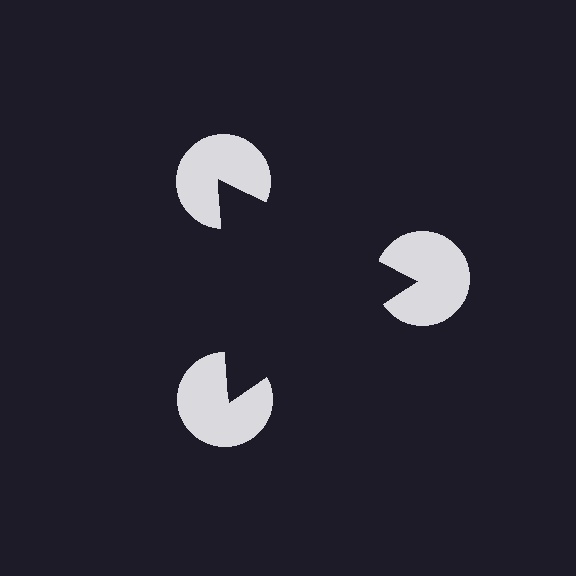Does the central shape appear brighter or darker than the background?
It typically appears slightly darker than the background, even though no actual brightness change is drawn.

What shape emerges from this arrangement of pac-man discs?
An illusory triangle — its edges are inferred from the aligned wedge cuts in the pac-man discs, not physically drawn.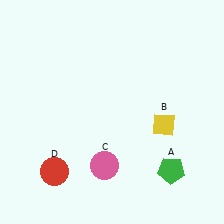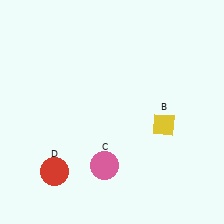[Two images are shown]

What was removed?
The green pentagon (A) was removed in Image 2.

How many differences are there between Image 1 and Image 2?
There is 1 difference between the two images.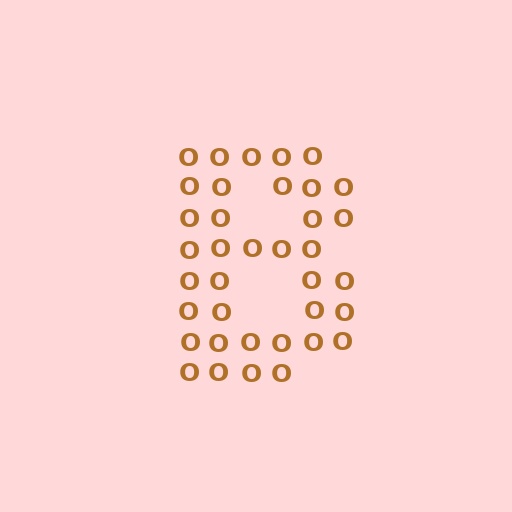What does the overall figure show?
The overall figure shows the letter B.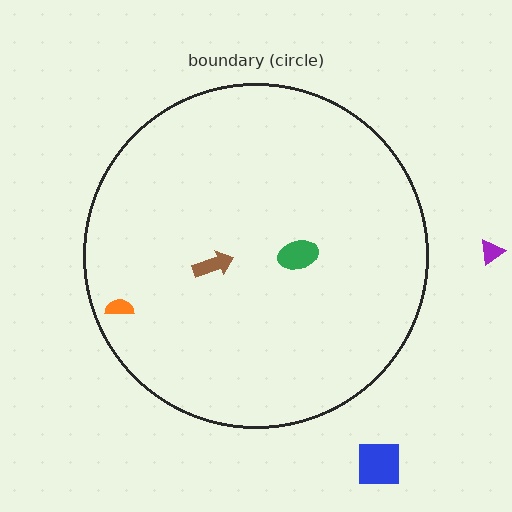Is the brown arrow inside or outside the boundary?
Inside.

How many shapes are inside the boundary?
3 inside, 2 outside.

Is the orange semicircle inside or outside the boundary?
Inside.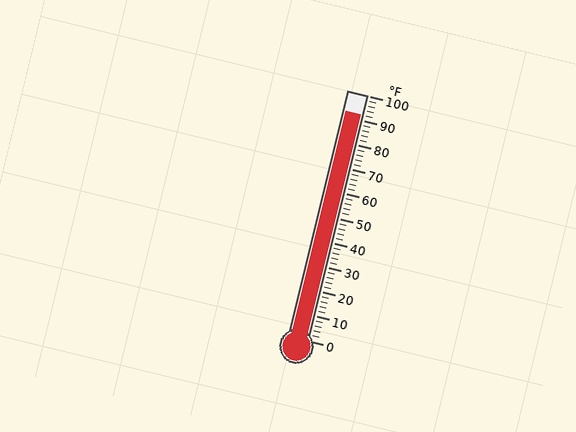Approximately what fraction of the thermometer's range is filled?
The thermometer is filled to approximately 90% of its range.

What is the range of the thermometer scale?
The thermometer scale ranges from 0°F to 100°F.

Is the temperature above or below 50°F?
The temperature is above 50°F.